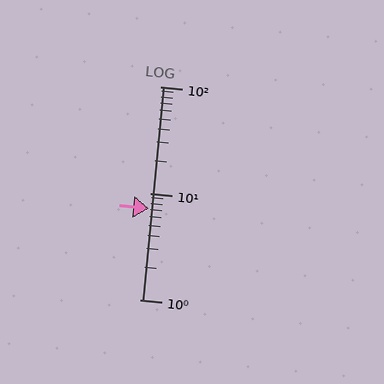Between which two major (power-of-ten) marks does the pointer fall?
The pointer is between 1 and 10.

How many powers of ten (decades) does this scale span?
The scale spans 2 decades, from 1 to 100.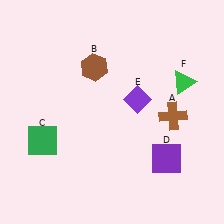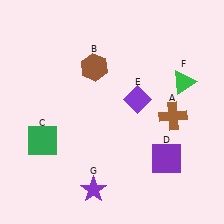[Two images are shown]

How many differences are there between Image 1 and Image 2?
There is 1 difference between the two images.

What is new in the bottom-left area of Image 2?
A purple star (G) was added in the bottom-left area of Image 2.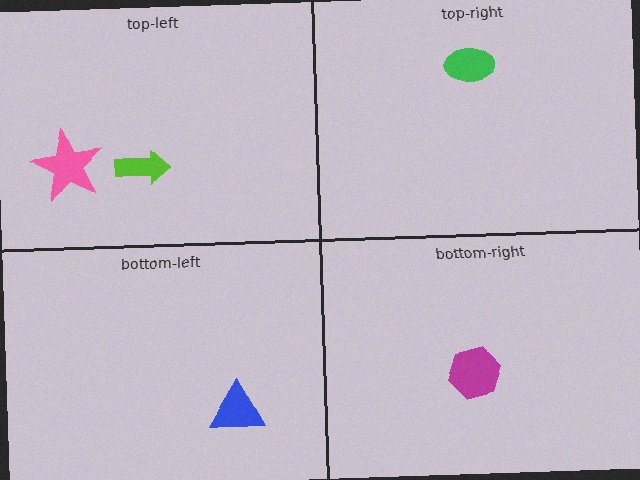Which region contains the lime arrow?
The top-left region.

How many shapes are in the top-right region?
1.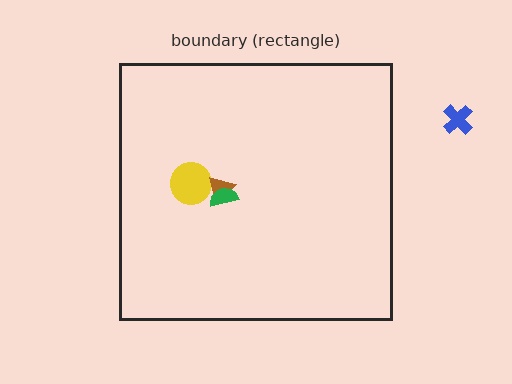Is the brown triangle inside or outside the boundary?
Inside.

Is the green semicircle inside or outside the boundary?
Inside.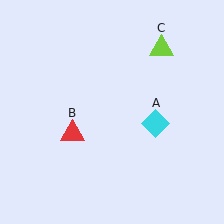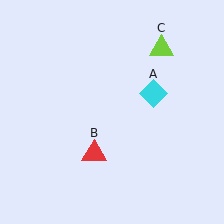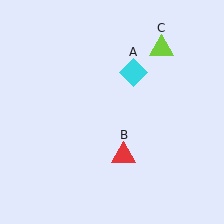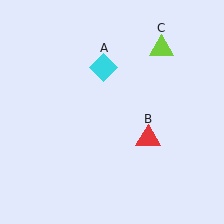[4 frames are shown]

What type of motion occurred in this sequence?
The cyan diamond (object A), red triangle (object B) rotated counterclockwise around the center of the scene.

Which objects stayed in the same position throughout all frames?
Lime triangle (object C) remained stationary.